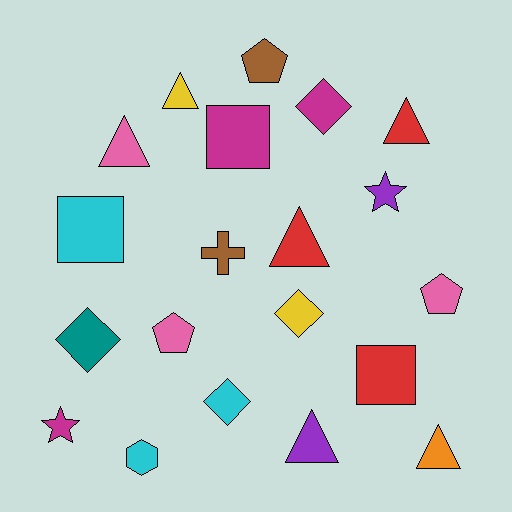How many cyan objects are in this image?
There are 3 cyan objects.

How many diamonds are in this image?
There are 4 diamonds.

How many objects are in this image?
There are 20 objects.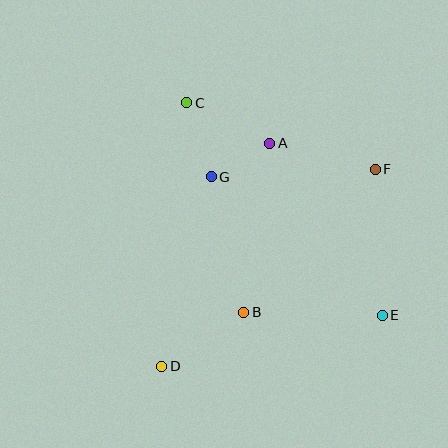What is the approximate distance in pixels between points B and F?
The distance between B and F is approximately 194 pixels.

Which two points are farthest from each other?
Points D and F are farthest from each other.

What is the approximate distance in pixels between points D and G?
The distance between D and G is approximately 196 pixels.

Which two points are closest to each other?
Points A and G are closest to each other.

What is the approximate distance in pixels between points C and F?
The distance between C and F is approximately 200 pixels.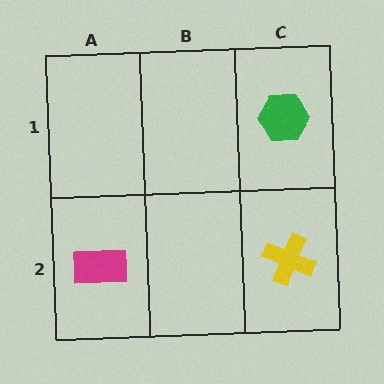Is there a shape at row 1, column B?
No, that cell is empty.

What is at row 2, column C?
A yellow cross.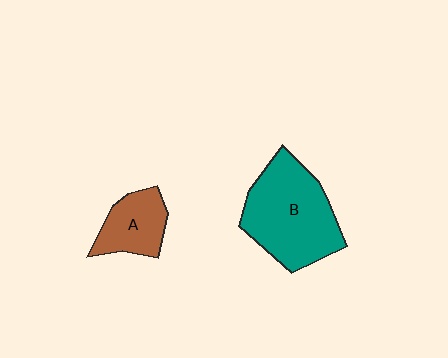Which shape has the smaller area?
Shape A (brown).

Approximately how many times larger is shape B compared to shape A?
Approximately 2.1 times.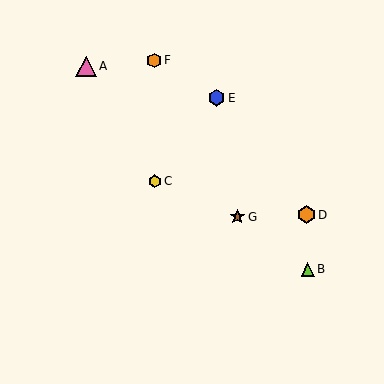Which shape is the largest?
The pink triangle (labeled A) is the largest.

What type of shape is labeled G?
Shape G is a brown star.